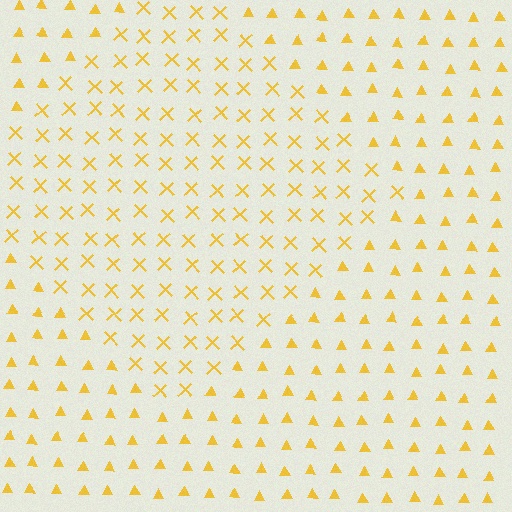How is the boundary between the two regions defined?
The boundary is defined by a change in element shape: X marks inside vs. triangles outside. All elements share the same color and spacing.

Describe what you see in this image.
The image is filled with small yellow elements arranged in a uniform grid. A diamond-shaped region contains X marks, while the surrounding area contains triangles. The boundary is defined purely by the change in element shape.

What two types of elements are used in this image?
The image uses X marks inside the diamond region and triangles outside it.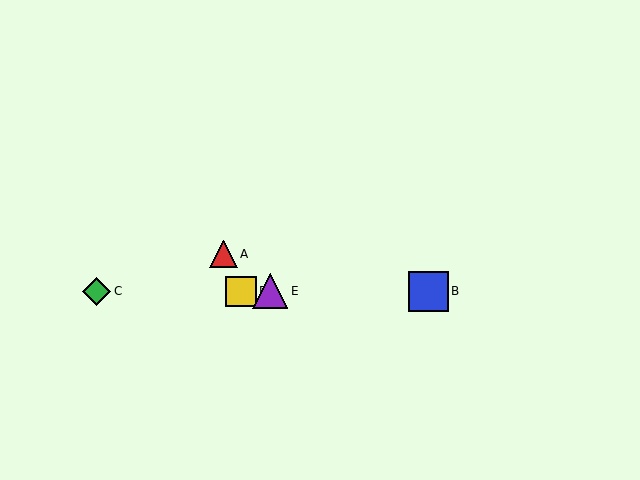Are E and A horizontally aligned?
No, E is at y≈291 and A is at y≈254.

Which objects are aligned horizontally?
Objects B, C, D, E are aligned horizontally.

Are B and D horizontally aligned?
Yes, both are at y≈291.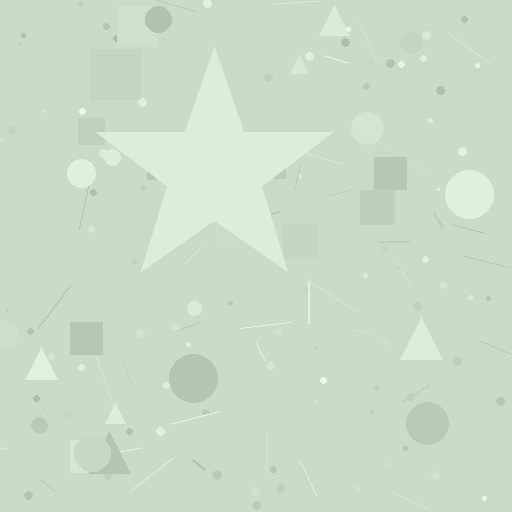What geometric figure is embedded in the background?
A star is embedded in the background.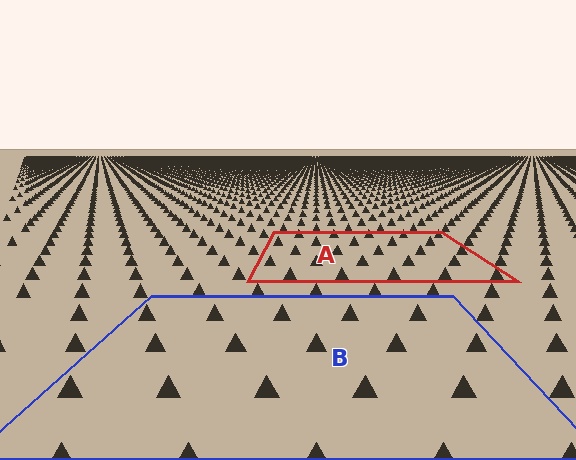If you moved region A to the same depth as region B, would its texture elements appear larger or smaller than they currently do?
They would appear larger. At a closer depth, the same texture elements are projected at a bigger on-screen size.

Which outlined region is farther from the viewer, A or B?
Region A is farther from the viewer — the texture elements inside it appear smaller and more densely packed.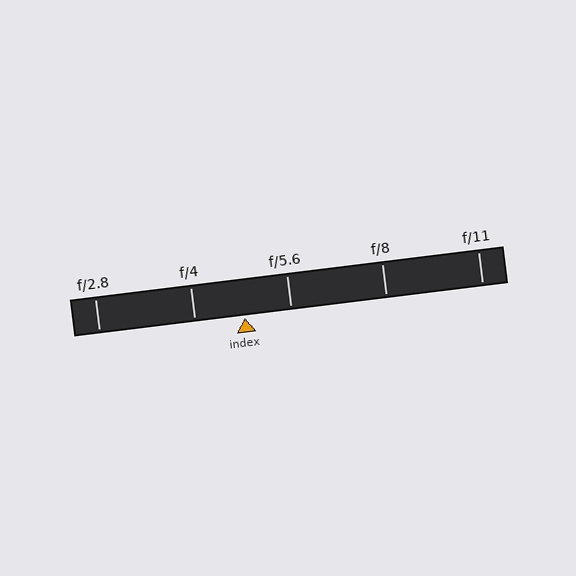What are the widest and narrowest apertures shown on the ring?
The widest aperture shown is f/2.8 and the narrowest is f/11.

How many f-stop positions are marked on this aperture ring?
There are 5 f-stop positions marked.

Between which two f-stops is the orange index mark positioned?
The index mark is between f/4 and f/5.6.